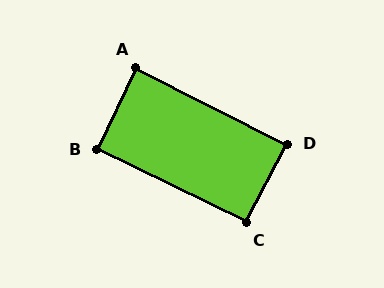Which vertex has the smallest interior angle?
A, at approximately 88 degrees.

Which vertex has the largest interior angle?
C, at approximately 92 degrees.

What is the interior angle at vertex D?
Approximately 89 degrees (approximately right).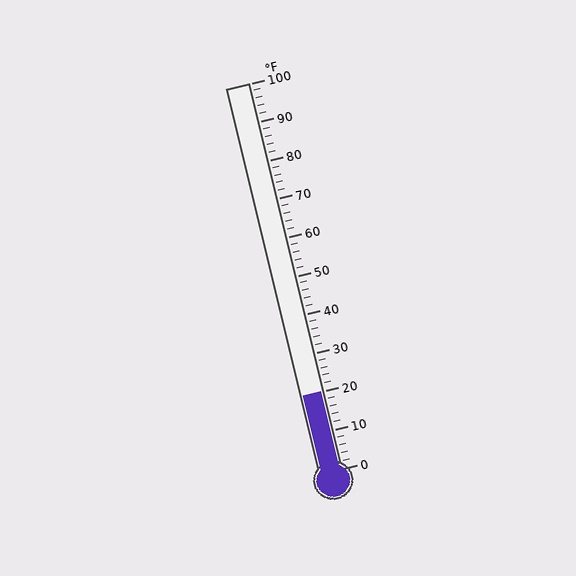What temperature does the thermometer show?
The thermometer shows approximately 20°F.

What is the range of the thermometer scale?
The thermometer scale ranges from 0°F to 100°F.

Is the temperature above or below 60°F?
The temperature is below 60°F.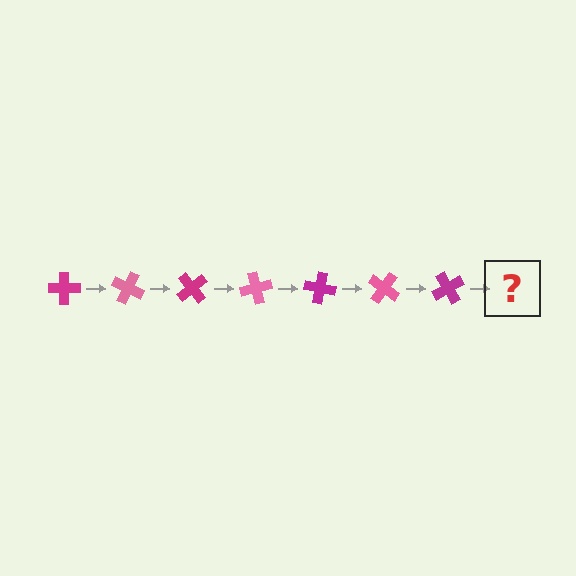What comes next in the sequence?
The next element should be a pink cross, rotated 175 degrees from the start.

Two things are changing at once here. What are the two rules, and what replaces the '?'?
The two rules are that it rotates 25 degrees each step and the color cycles through magenta and pink. The '?' should be a pink cross, rotated 175 degrees from the start.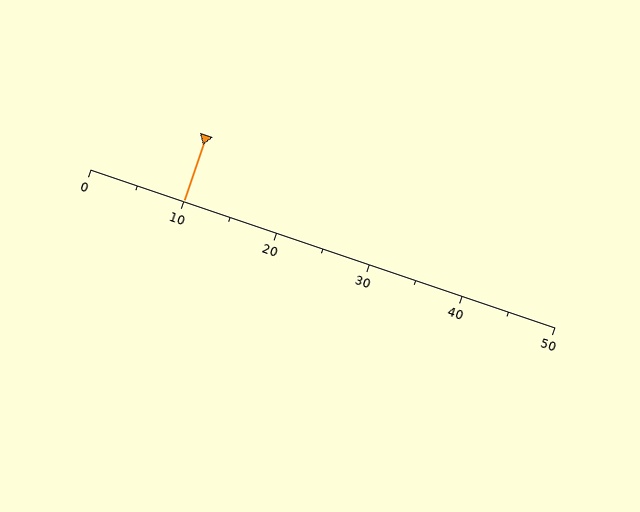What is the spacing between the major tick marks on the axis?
The major ticks are spaced 10 apart.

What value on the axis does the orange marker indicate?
The marker indicates approximately 10.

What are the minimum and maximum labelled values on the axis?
The axis runs from 0 to 50.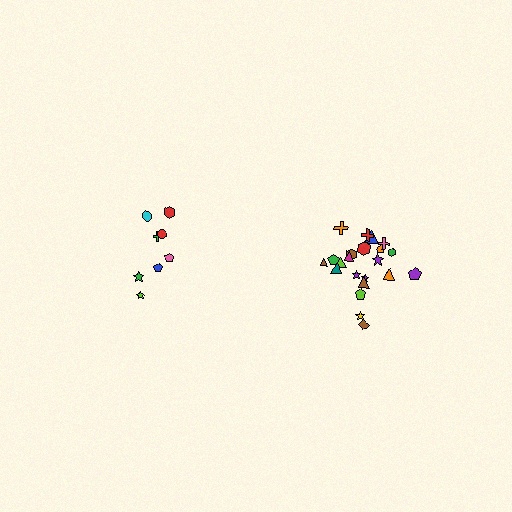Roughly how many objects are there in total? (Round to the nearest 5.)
Roughly 30 objects in total.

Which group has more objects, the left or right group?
The right group.